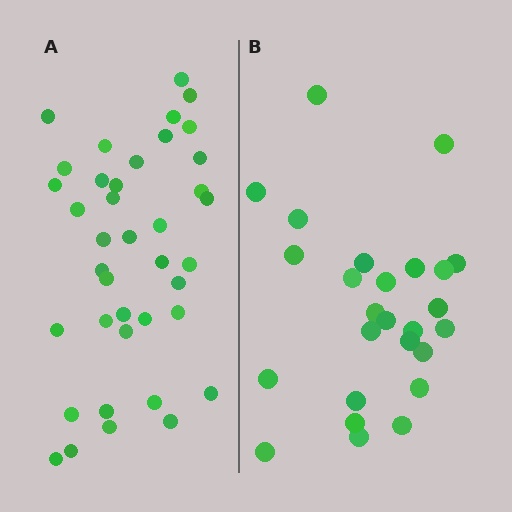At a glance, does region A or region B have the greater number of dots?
Region A (the left region) has more dots.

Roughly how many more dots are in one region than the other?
Region A has approximately 15 more dots than region B.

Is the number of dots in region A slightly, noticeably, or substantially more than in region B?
Region A has substantially more. The ratio is roughly 1.5 to 1.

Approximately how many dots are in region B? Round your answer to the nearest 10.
About 30 dots. (The exact count is 26, which rounds to 30.)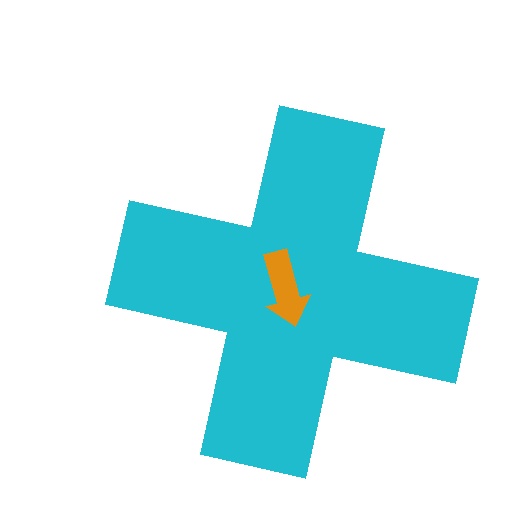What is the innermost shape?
The orange arrow.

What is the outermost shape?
The cyan cross.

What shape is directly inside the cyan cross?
The orange arrow.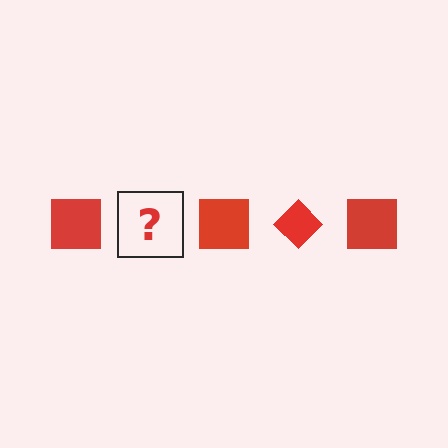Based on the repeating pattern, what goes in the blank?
The blank should be a red diamond.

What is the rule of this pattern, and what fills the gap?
The rule is that the pattern cycles through square, diamond shapes in red. The gap should be filled with a red diamond.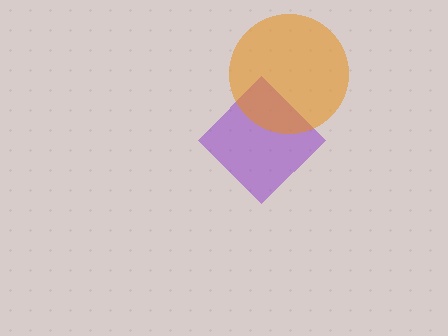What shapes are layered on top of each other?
The layered shapes are: a purple diamond, an orange circle.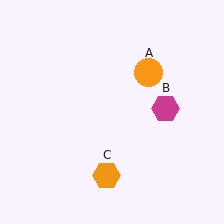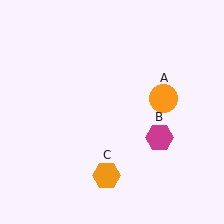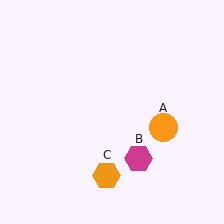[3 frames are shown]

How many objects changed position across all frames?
2 objects changed position: orange circle (object A), magenta hexagon (object B).